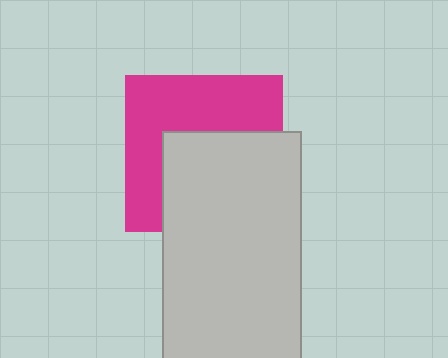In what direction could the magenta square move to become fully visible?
The magenta square could move up. That would shift it out from behind the light gray rectangle entirely.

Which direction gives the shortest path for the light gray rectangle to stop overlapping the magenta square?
Moving down gives the shortest separation.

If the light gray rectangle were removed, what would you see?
You would see the complete magenta square.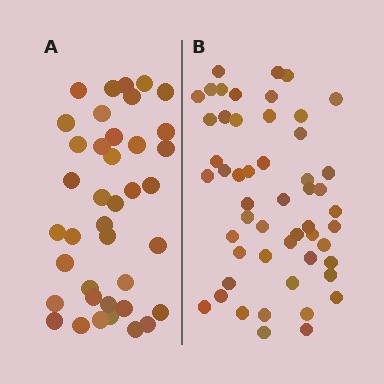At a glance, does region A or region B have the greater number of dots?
Region B (the right region) has more dots.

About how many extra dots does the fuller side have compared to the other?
Region B has approximately 15 more dots than region A.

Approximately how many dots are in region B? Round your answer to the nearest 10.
About 50 dots. (The exact count is 52, which rounds to 50.)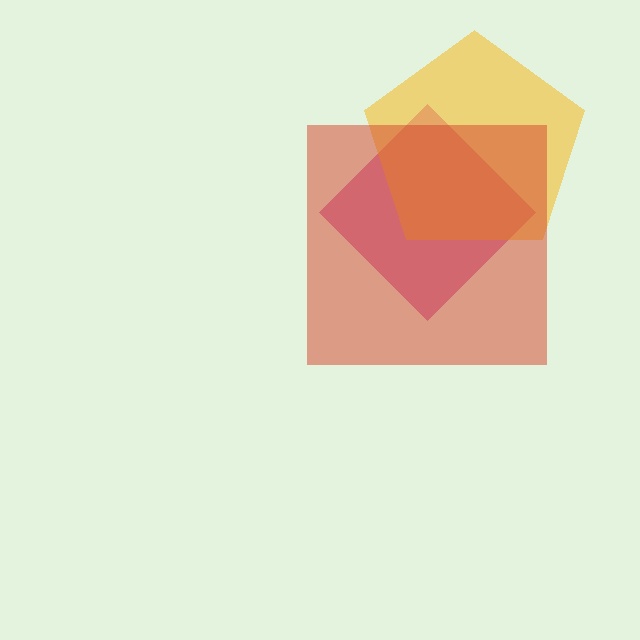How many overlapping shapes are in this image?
There are 3 overlapping shapes in the image.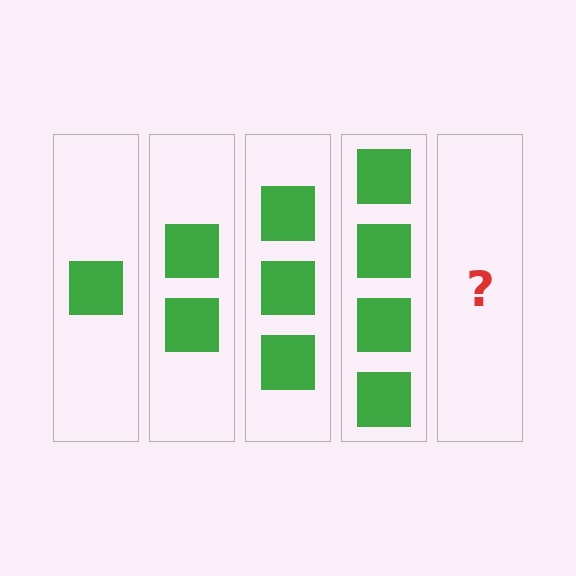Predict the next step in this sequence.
The next step is 5 squares.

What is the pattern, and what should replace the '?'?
The pattern is that each step adds one more square. The '?' should be 5 squares.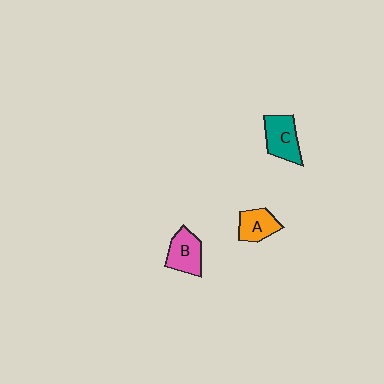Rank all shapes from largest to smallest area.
From largest to smallest: C (teal), B (pink), A (orange).